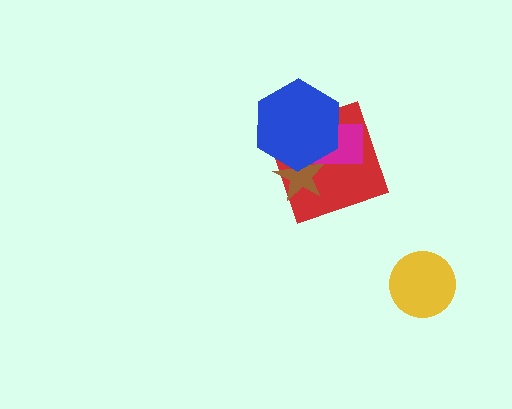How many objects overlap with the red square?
3 objects overlap with the red square.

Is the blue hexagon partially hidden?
No, no other shape covers it.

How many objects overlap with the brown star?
3 objects overlap with the brown star.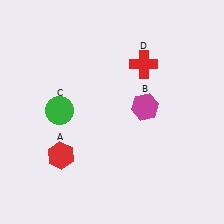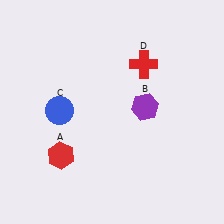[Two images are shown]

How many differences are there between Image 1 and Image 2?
There are 2 differences between the two images.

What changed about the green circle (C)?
In Image 1, C is green. In Image 2, it changed to blue.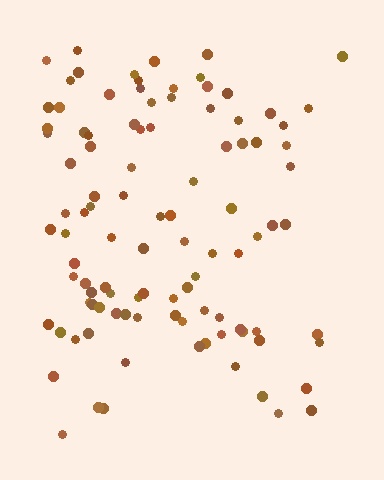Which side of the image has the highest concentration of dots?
The left.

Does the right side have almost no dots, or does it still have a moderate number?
Still a moderate number, just noticeably fewer than the left.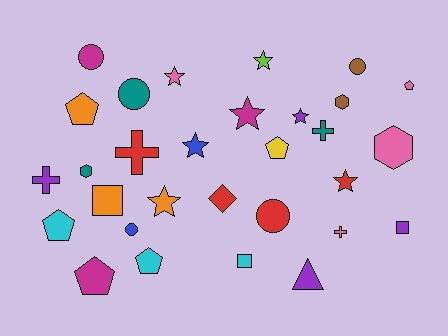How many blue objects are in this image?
There are 2 blue objects.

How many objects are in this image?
There are 30 objects.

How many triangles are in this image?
There is 1 triangle.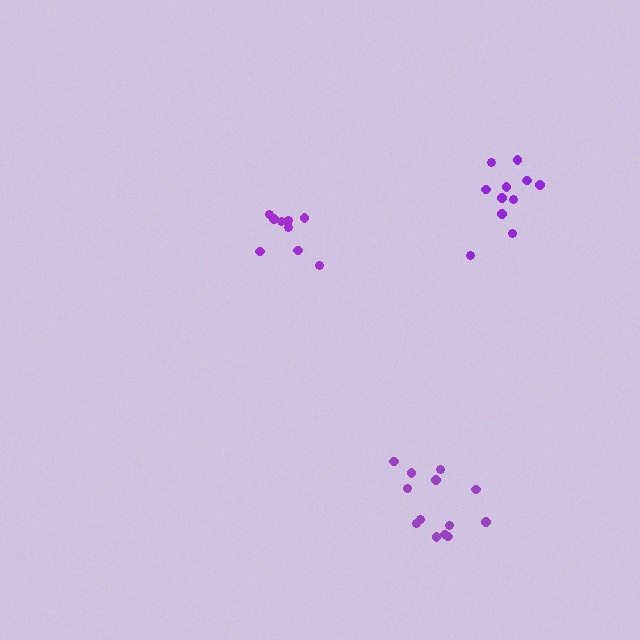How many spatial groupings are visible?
There are 3 spatial groupings.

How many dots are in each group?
Group 1: 11 dots, Group 2: 9 dots, Group 3: 13 dots (33 total).